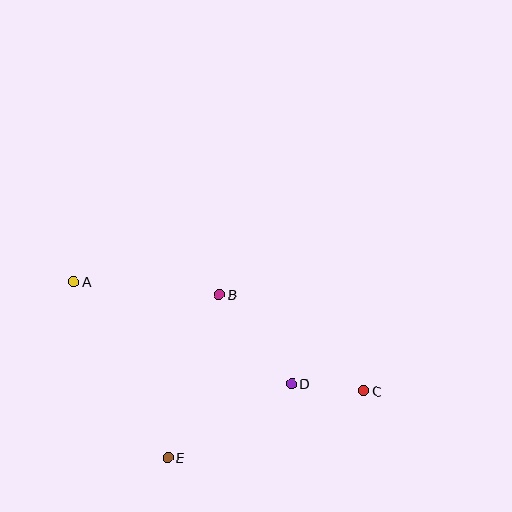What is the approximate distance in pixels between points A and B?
The distance between A and B is approximately 146 pixels.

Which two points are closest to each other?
Points C and D are closest to each other.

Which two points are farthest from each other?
Points A and C are farthest from each other.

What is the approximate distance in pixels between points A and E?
The distance between A and E is approximately 200 pixels.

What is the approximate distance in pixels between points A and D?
The distance between A and D is approximately 241 pixels.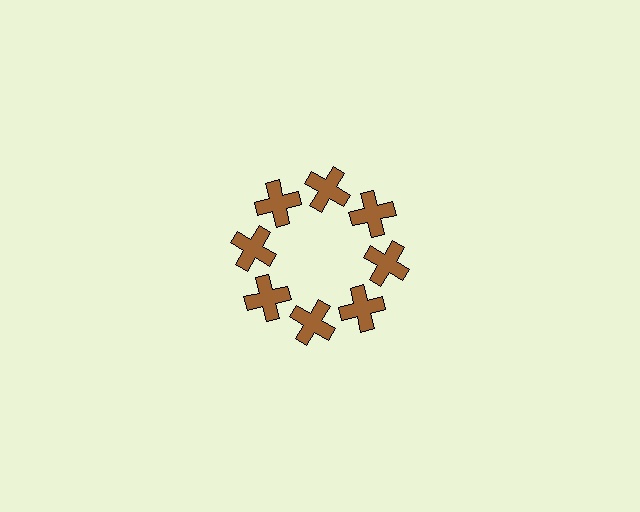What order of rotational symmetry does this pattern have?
This pattern has 8-fold rotational symmetry.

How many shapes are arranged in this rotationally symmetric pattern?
There are 8 shapes, arranged in 8 groups of 1.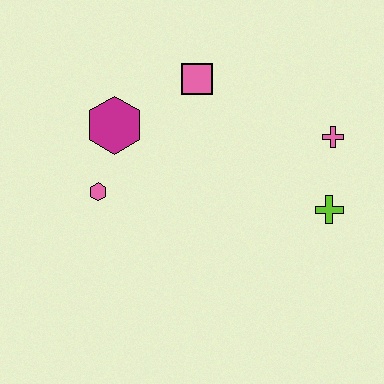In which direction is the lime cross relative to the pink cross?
The lime cross is below the pink cross.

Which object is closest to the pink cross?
The lime cross is closest to the pink cross.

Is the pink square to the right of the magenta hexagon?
Yes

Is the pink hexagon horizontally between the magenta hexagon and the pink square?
No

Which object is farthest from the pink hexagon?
The pink cross is farthest from the pink hexagon.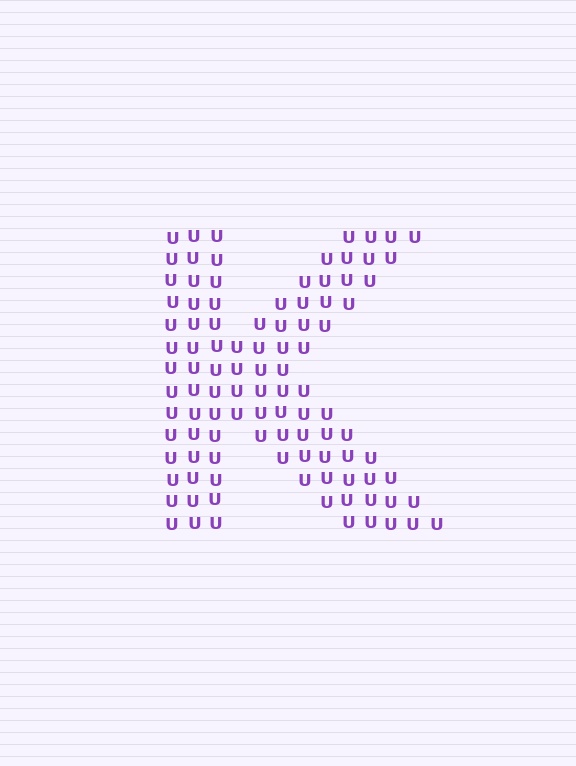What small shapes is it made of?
It is made of small letter U's.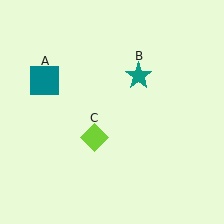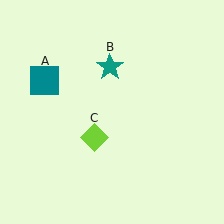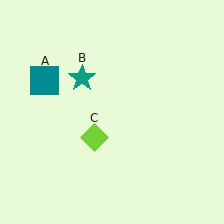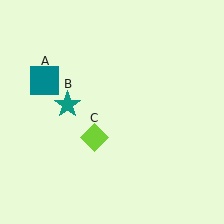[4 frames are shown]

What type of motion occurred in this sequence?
The teal star (object B) rotated counterclockwise around the center of the scene.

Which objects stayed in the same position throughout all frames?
Teal square (object A) and lime diamond (object C) remained stationary.